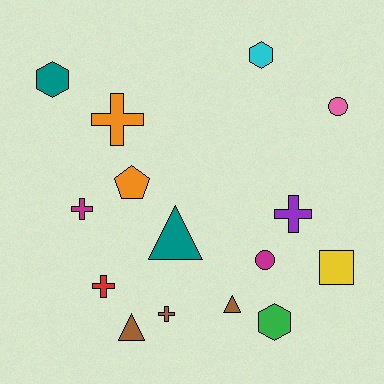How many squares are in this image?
There is 1 square.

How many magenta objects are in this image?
There are 2 magenta objects.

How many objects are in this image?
There are 15 objects.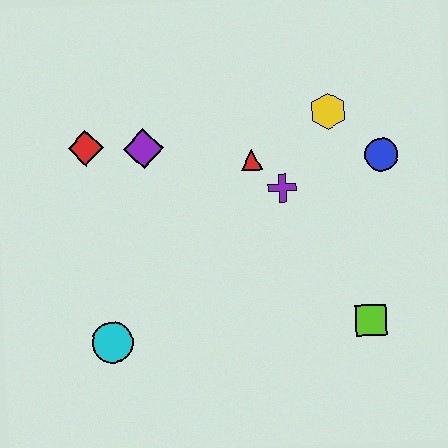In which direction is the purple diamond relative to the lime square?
The purple diamond is to the left of the lime square.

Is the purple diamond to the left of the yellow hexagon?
Yes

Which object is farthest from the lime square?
The red diamond is farthest from the lime square.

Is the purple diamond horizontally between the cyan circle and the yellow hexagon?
Yes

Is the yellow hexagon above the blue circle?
Yes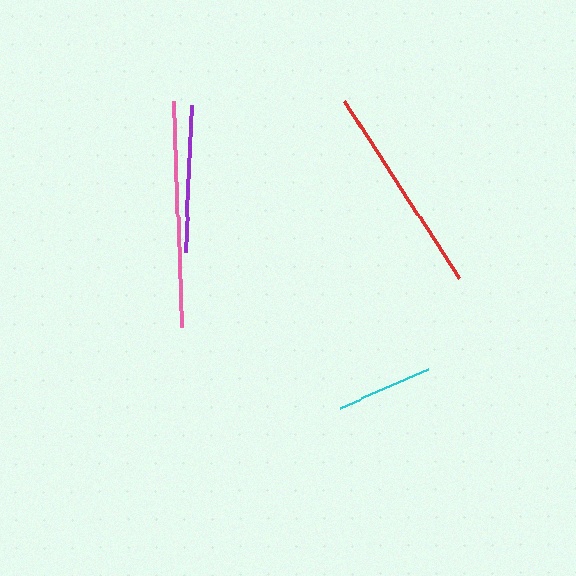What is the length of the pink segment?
The pink segment is approximately 226 pixels long.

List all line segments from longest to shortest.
From longest to shortest: pink, red, purple, cyan.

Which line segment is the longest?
The pink line is the longest at approximately 226 pixels.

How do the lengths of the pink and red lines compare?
The pink and red lines are approximately the same length.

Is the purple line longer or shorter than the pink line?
The pink line is longer than the purple line.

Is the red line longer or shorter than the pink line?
The pink line is longer than the red line.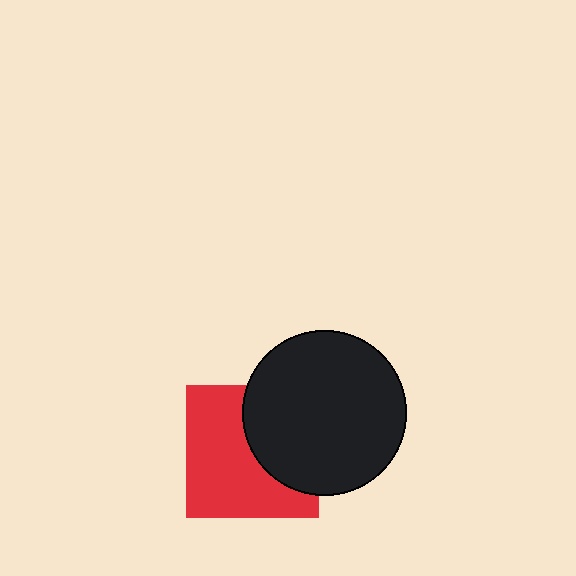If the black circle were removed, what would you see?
You would see the complete red square.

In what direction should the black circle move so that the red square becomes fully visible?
The black circle should move right. That is the shortest direction to clear the overlap and leave the red square fully visible.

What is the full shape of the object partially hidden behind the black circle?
The partially hidden object is a red square.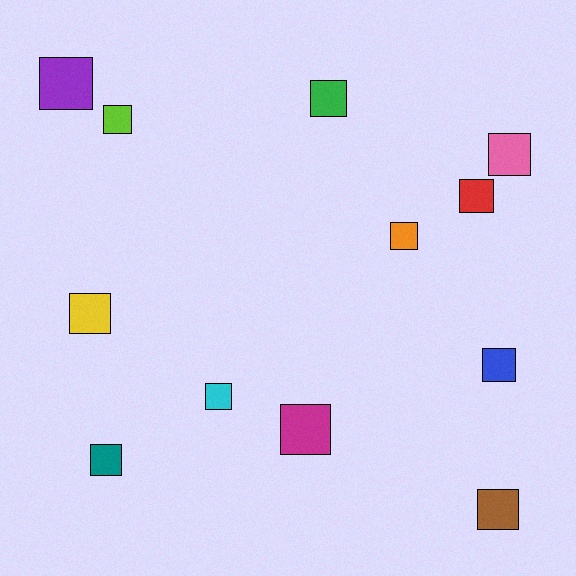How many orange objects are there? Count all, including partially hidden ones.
There is 1 orange object.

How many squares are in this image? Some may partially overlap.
There are 12 squares.